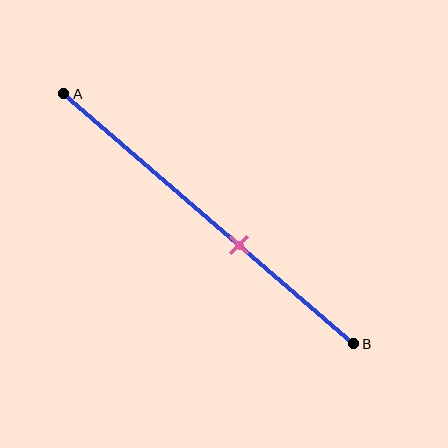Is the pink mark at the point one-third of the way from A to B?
No, the mark is at about 60% from A, not at the 33% one-third point.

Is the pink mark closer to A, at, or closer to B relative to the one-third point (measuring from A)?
The pink mark is closer to point B than the one-third point of segment AB.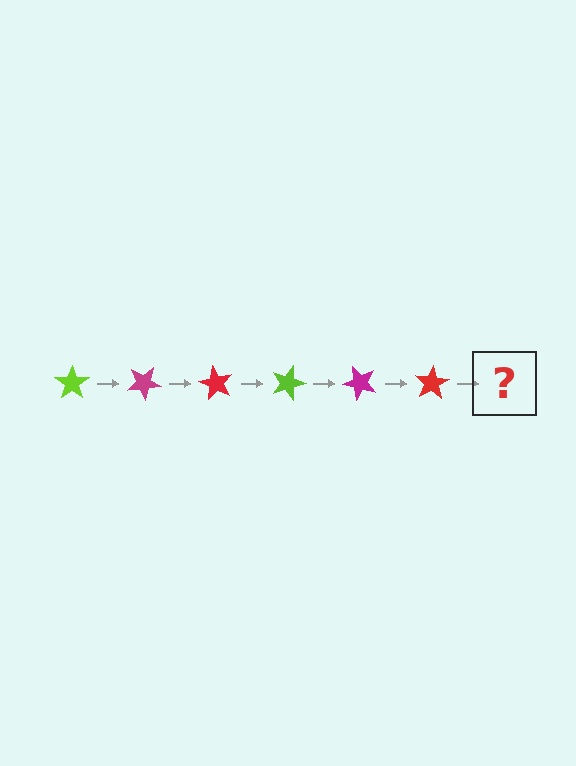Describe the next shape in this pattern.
It should be a lime star, rotated 180 degrees from the start.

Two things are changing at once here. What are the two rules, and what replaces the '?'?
The two rules are that it rotates 30 degrees each step and the color cycles through lime, magenta, and red. The '?' should be a lime star, rotated 180 degrees from the start.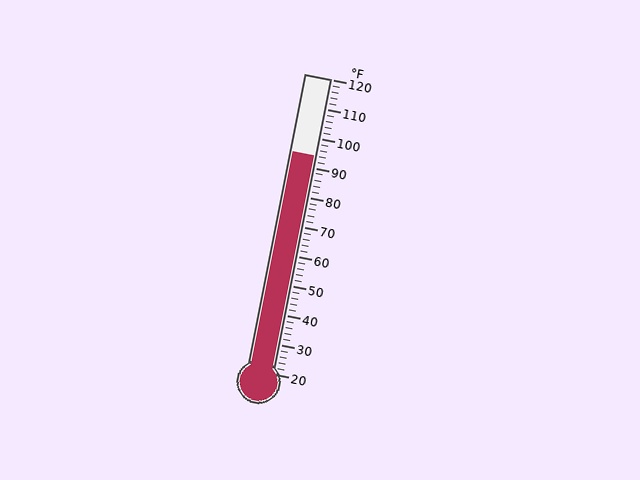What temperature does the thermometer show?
The thermometer shows approximately 94°F.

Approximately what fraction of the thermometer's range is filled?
The thermometer is filled to approximately 75% of its range.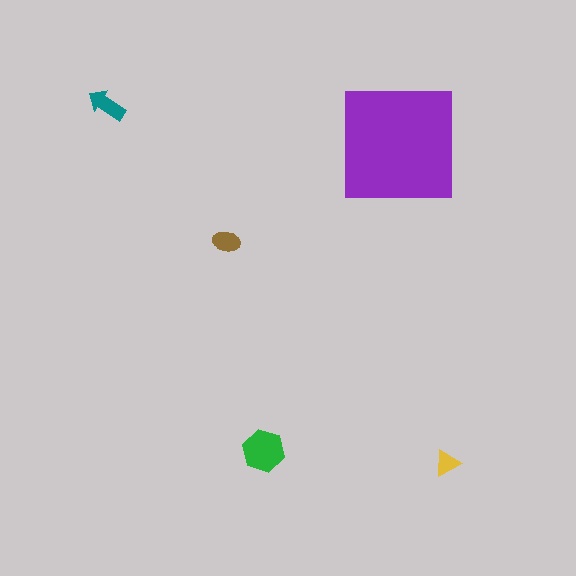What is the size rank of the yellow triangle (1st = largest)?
5th.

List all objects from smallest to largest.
The yellow triangle, the brown ellipse, the teal arrow, the green hexagon, the purple square.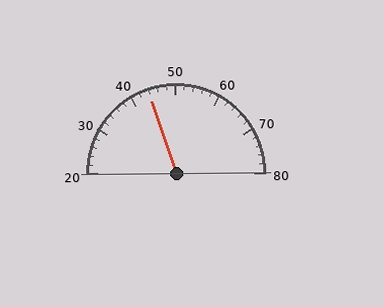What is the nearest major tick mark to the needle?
The nearest major tick mark is 40.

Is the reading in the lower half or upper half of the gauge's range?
The reading is in the lower half of the range (20 to 80).